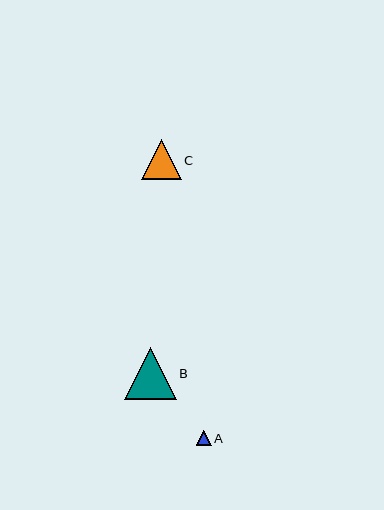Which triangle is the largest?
Triangle B is the largest with a size of approximately 52 pixels.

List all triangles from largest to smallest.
From largest to smallest: B, C, A.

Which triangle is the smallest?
Triangle A is the smallest with a size of approximately 15 pixels.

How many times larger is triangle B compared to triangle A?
Triangle B is approximately 3.5 times the size of triangle A.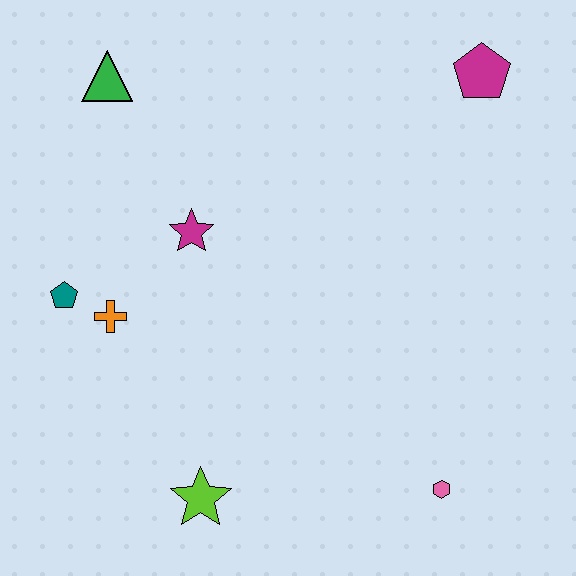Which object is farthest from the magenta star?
The pink hexagon is farthest from the magenta star.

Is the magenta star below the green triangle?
Yes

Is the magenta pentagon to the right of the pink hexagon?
Yes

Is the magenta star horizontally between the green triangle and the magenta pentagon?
Yes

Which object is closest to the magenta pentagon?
The magenta star is closest to the magenta pentagon.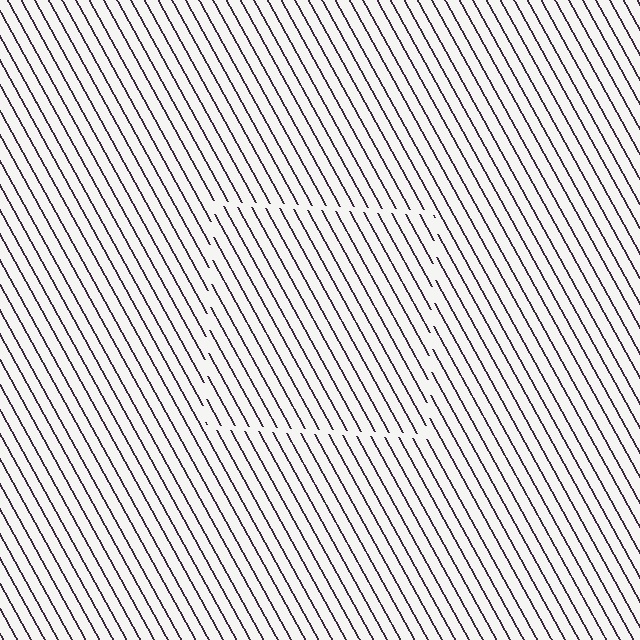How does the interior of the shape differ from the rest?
The interior of the shape contains the same grating, shifted by half a period — the contour is defined by the phase discontinuity where line-ends from the inner and outer gratings abut.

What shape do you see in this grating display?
An illusory square. The interior of the shape contains the same grating, shifted by half a period — the contour is defined by the phase discontinuity where line-ends from the inner and outer gratings abut.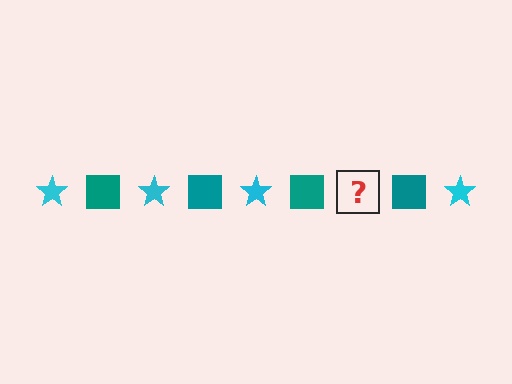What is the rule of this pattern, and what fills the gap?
The rule is that the pattern alternates between cyan star and teal square. The gap should be filled with a cyan star.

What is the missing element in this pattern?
The missing element is a cyan star.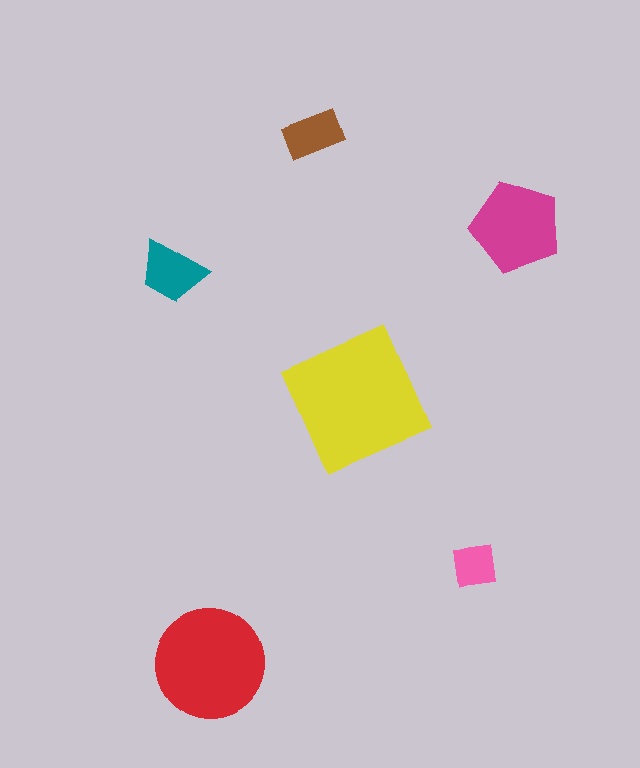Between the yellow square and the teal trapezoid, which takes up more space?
The yellow square.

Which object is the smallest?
The pink square.